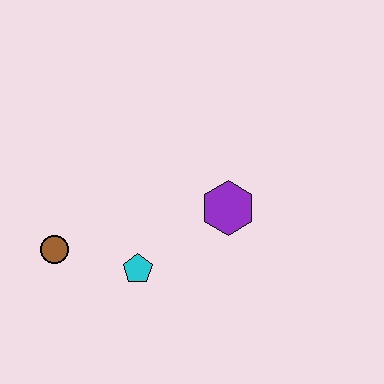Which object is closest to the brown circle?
The cyan pentagon is closest to the brown circle.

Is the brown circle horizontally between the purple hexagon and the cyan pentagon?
No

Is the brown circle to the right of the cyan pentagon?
No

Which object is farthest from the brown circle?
The purple hexagon is farthest from the brown circle.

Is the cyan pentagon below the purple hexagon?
Yes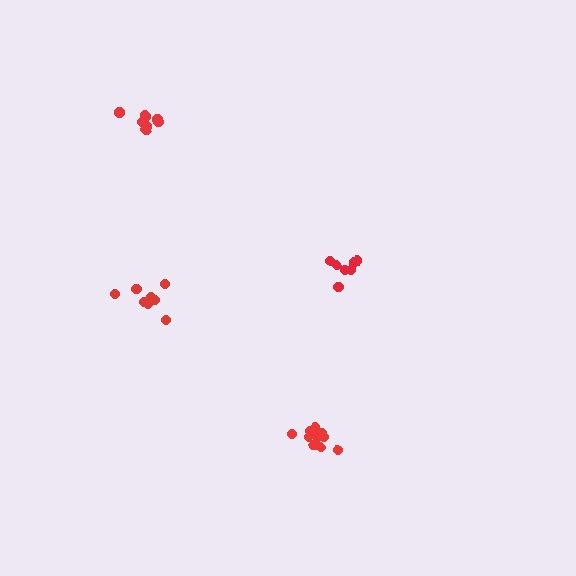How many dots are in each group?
Group 1: 10 dots, Group 2: 7 dots, Group 3: 8 dots, Group 4: 9 dots (34 total).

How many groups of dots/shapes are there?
There are 4 groups.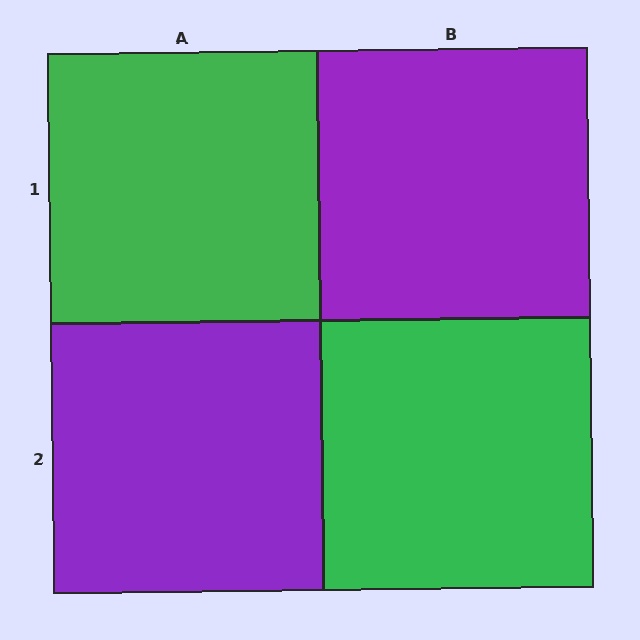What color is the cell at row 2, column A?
Purple.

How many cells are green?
2 cells are green.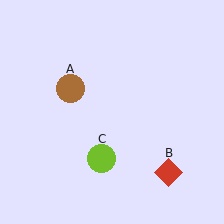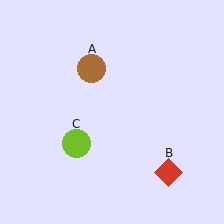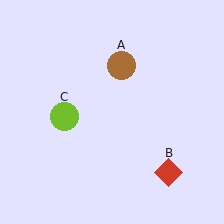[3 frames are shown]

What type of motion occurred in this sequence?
The brown circle (object A), lime circle (object C) rotated clockwise around the center of the scene.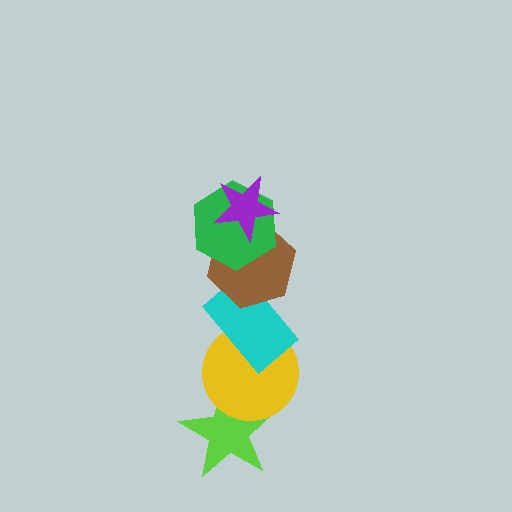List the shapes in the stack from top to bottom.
From top to bottom: the purple star, the green hexagon, the brown hexagon, the cyan rectangle, the yellow circle, the lime star.